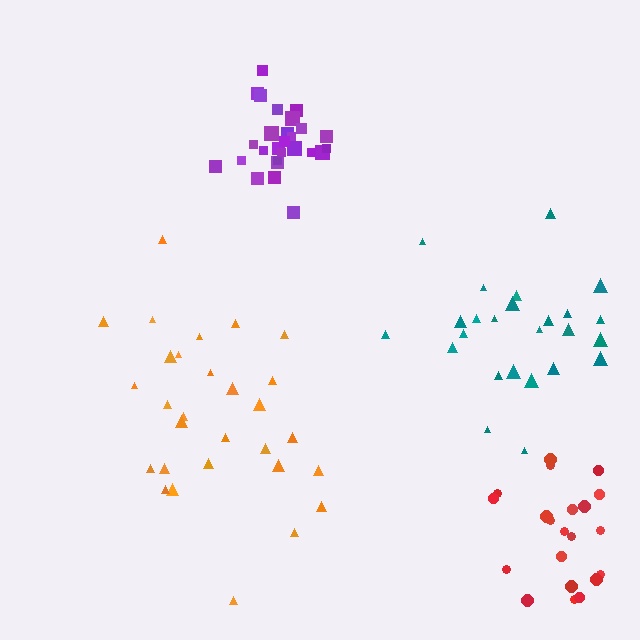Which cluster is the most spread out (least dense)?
Red.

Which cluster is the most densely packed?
Purple.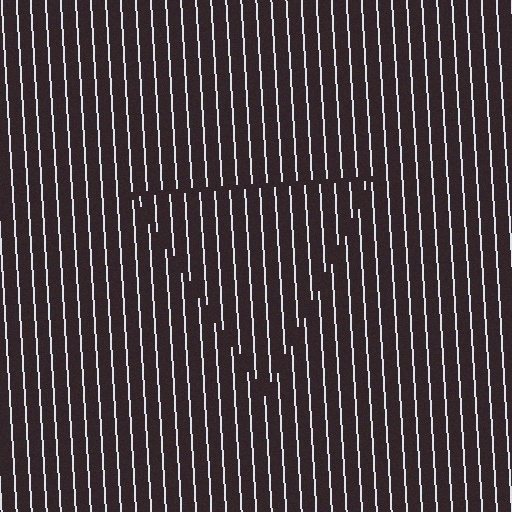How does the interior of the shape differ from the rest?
The interior of the shape contains the same grating, shifted by half a period — the contour is defined by the phase discontinuity where line-ends from the inner and outer gratings abut.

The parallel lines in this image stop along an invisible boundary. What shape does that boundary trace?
An illusory triangle. The interior of the shape contains the same grating, shifted by half a period — the contour is defined by the phase discontinuity where line-ends from the inner and outer gratings abut.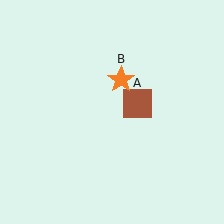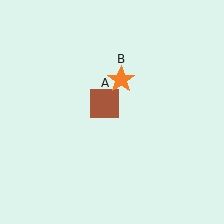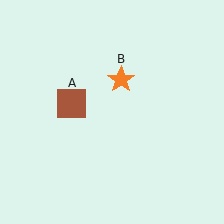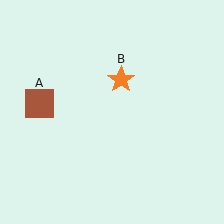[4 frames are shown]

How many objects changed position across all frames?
1 object changed position: brown square (object A).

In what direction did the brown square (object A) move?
The brown square (object A) moved left.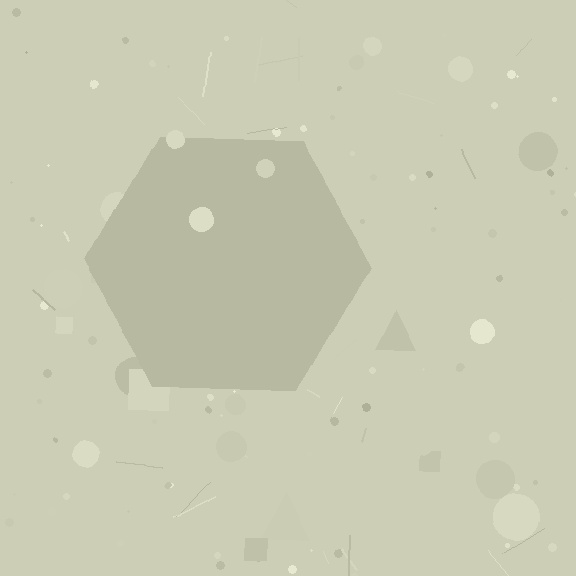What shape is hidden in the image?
A hexagon is hidden in the image.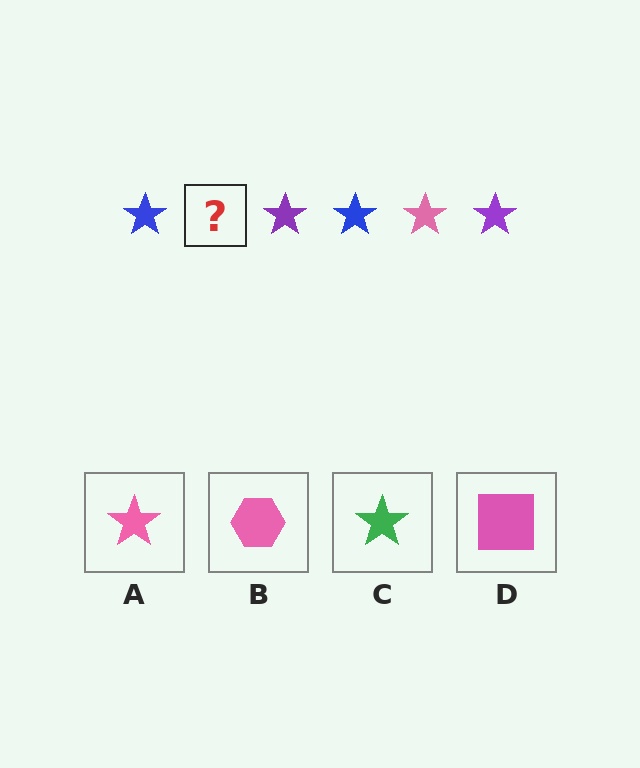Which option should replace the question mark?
Option A.